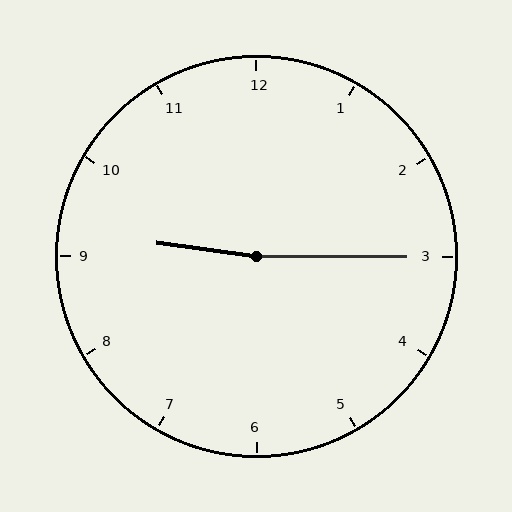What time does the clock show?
9:15.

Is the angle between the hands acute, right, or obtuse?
It is obtuse.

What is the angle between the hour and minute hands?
Approximately 172 degrees.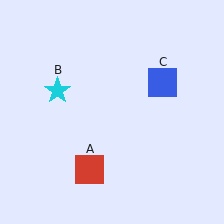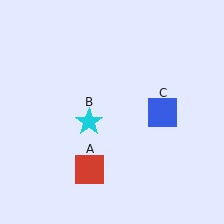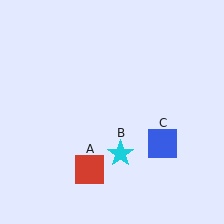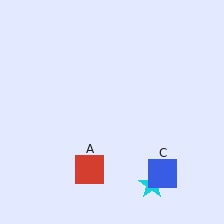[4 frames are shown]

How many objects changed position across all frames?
2 objects changed position: cyan star (object B), blue square (object C).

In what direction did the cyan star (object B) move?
The cyan star (object B) moved down and to the right.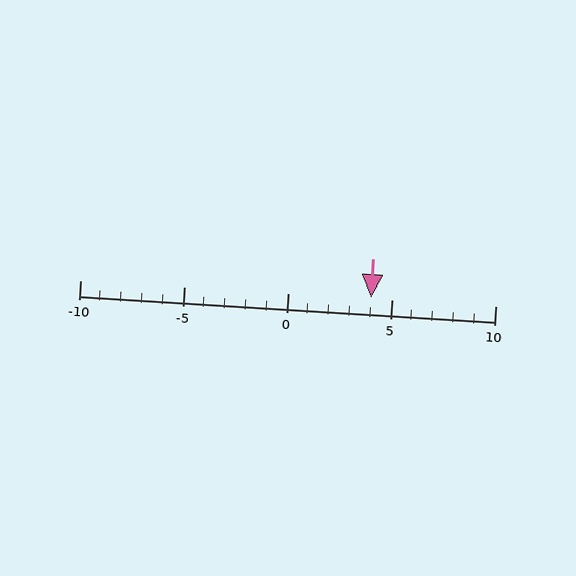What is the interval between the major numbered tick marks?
The major tick marks are spaced 5 units apart.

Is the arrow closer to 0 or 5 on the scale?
The arrow is closer to 5.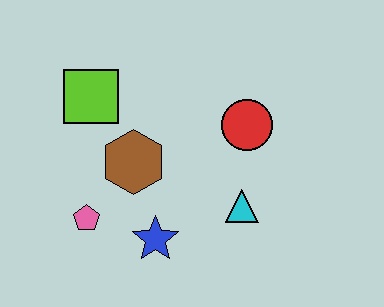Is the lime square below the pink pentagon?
No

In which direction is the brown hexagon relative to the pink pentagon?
The brown hexagon is above the pink pentagon.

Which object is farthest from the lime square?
The cyan triangle is farthest from the lime square.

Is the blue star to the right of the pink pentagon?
Yes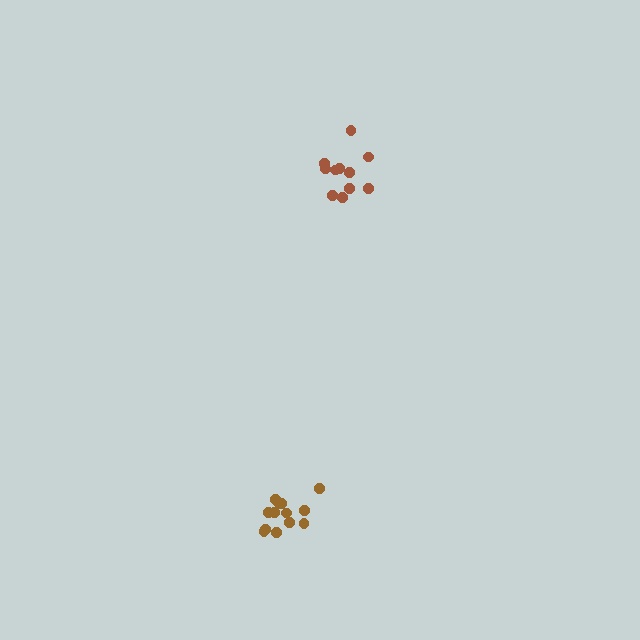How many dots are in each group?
Group 1: 11 dots, Group 2: 13 dots (24 total).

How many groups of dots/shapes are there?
There are 2 groups.